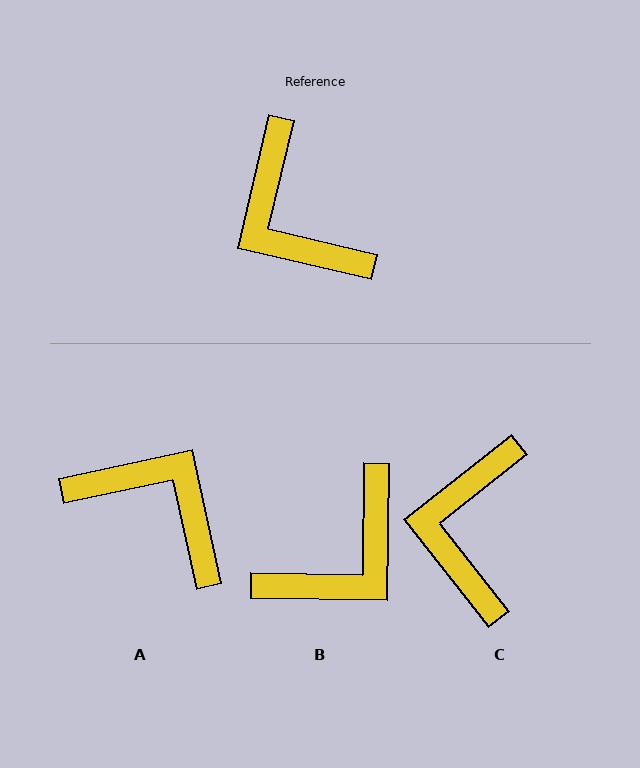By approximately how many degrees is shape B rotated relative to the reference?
Approximately 102 degrees counter-clockwise.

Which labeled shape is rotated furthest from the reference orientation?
A, about 155 degrees away.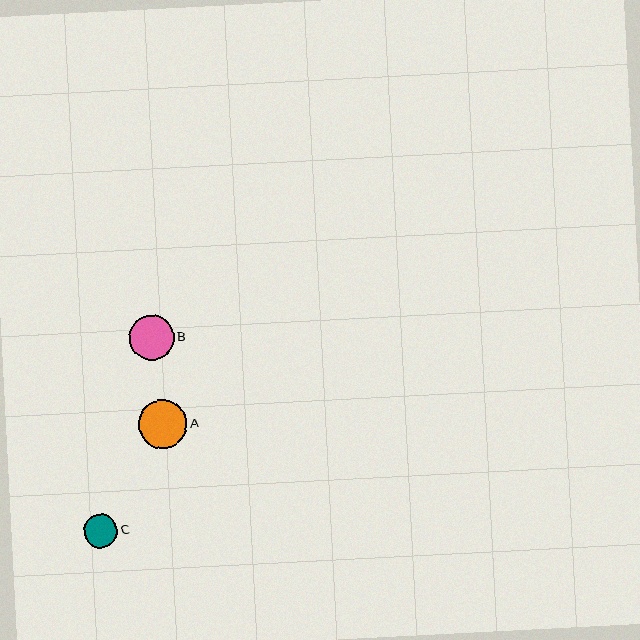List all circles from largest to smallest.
From largest to smallest: A, B, C.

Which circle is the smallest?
Circle C is the smallest with a size of approximately 33 pixels.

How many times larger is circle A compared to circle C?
Circle A is approximately 1.5 times the size of circle C.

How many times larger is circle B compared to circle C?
Circle B is approximately 1.3 times the size of circle C.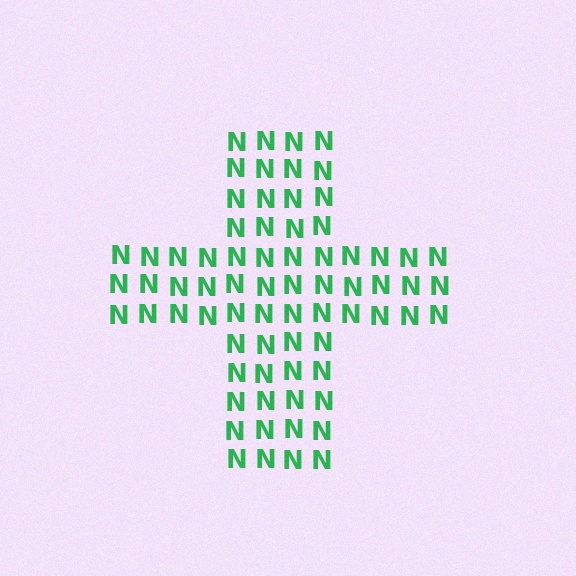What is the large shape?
The large shape is a cross.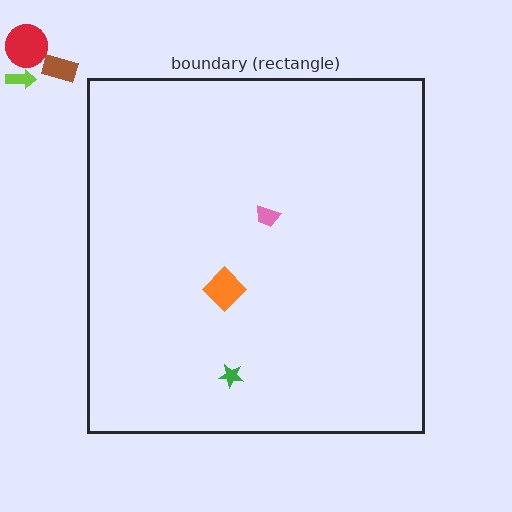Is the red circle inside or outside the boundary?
Outside.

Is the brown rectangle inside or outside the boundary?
Outside.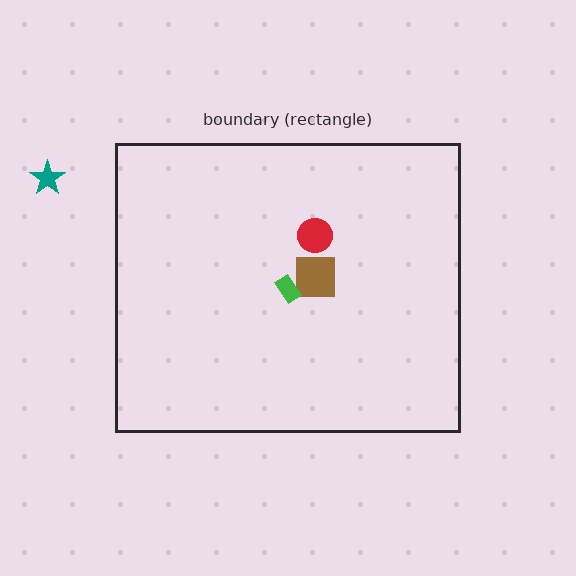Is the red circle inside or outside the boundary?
Inside.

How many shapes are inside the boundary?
3 inside, 1 outside.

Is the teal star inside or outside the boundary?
Outside.